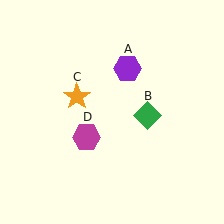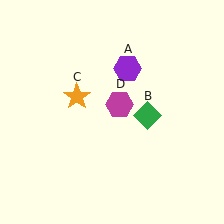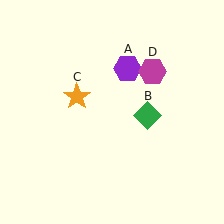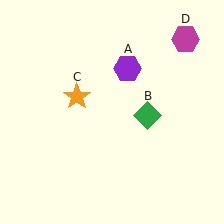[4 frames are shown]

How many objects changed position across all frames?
1 object changed position: magenta hexagon (object D).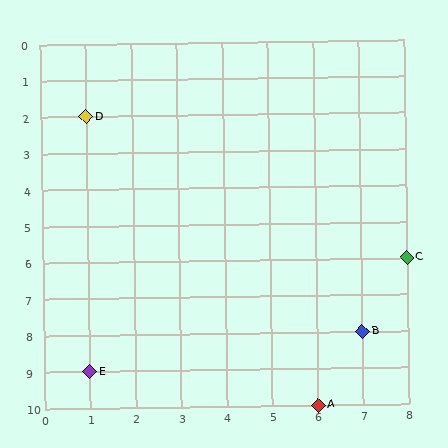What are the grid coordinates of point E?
Point E is at grid coordinates (1, 9).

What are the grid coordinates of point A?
Point A is at grid coordinates (6, 10).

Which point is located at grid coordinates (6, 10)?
Point A is at (6, 10).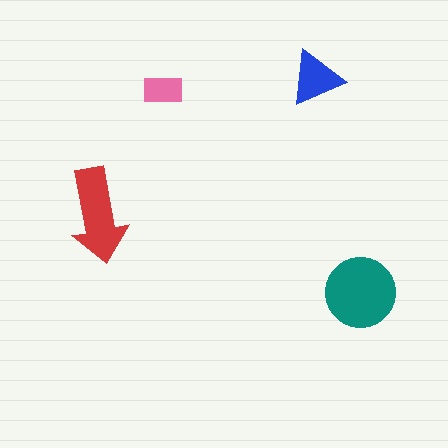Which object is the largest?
The teal circle.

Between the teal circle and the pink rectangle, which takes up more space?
The teal circle.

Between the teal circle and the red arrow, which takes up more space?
The teal circle.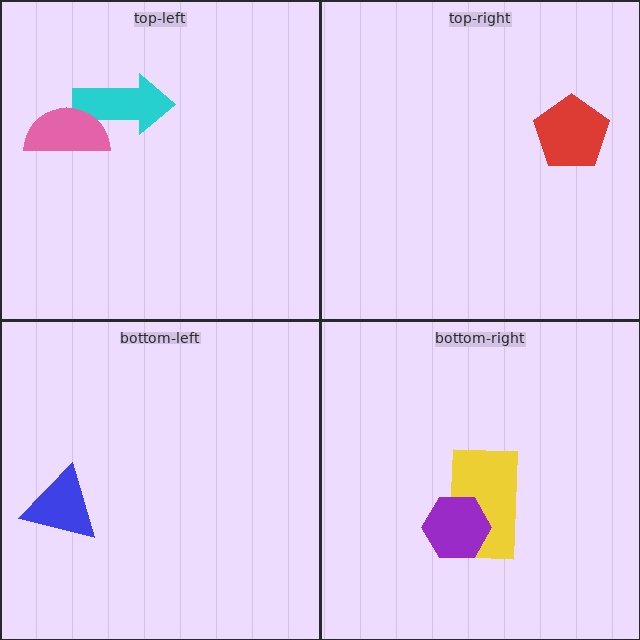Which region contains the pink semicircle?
The top-left region.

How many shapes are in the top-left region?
2.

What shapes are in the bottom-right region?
The yellow rectangle, the purple hexagon.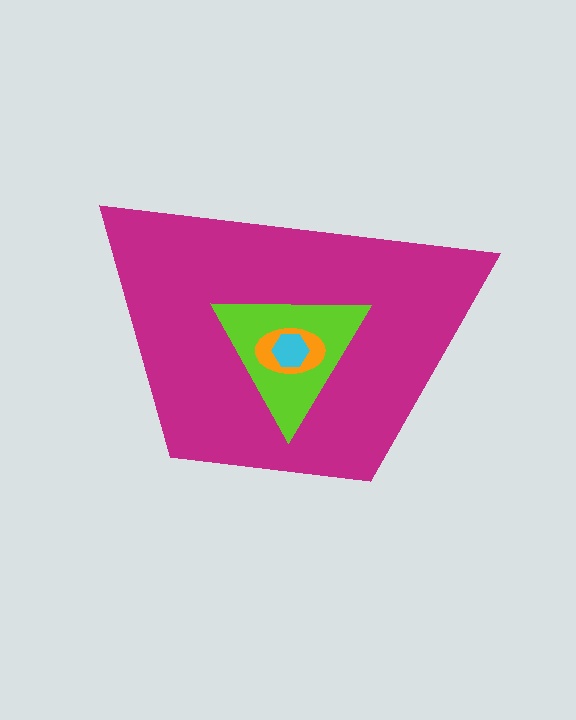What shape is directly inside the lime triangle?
The orange ellipse.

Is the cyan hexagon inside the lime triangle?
Yes.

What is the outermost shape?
The magenta trapezoid.